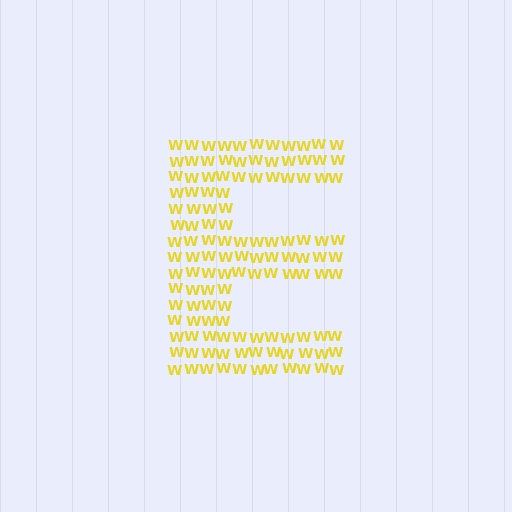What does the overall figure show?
The overall figure shows the letter E.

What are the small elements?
The small elements are letter W's.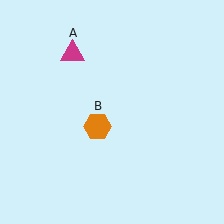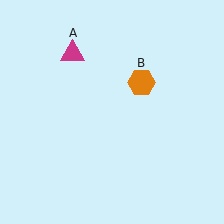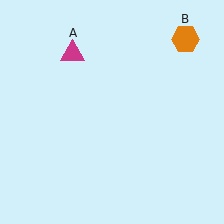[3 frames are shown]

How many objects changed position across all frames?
1 object changed position: orange hexagon (object B).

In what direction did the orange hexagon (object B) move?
The orange hexagon (object B) moved up and to the right.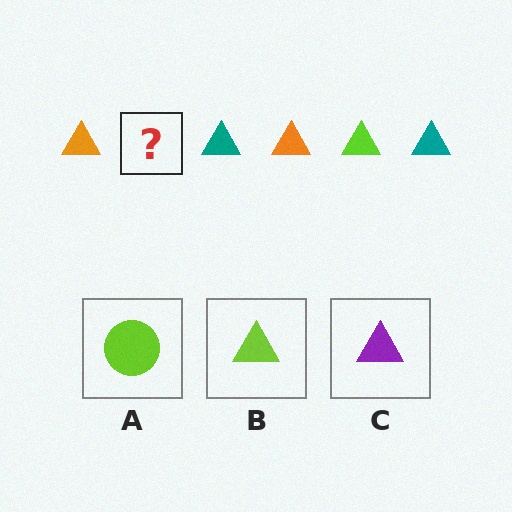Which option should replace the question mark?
Option B.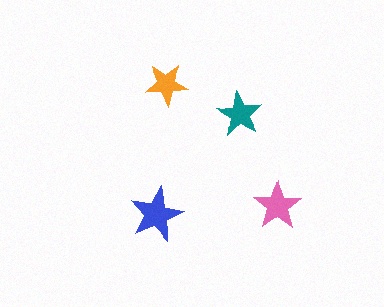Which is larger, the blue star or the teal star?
The blue one.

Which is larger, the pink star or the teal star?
The pink one.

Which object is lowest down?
The blue star is bottommost.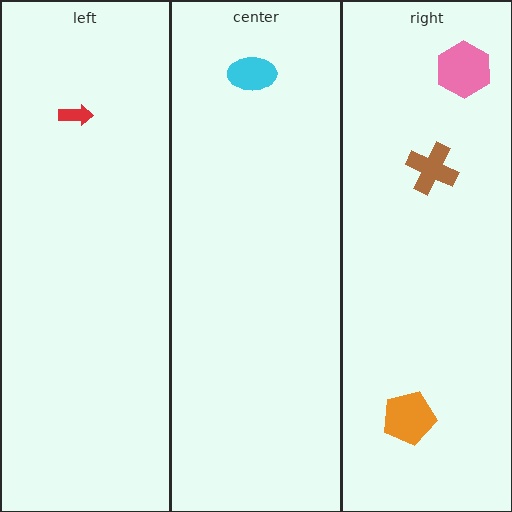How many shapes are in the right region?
3.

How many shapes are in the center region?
1.